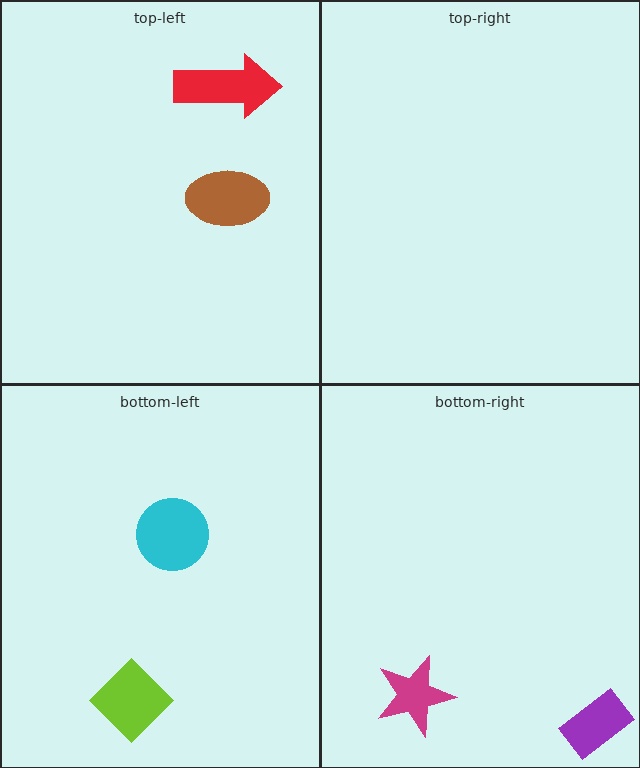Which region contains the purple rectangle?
The bottom-right region.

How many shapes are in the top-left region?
2.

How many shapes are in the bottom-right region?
2.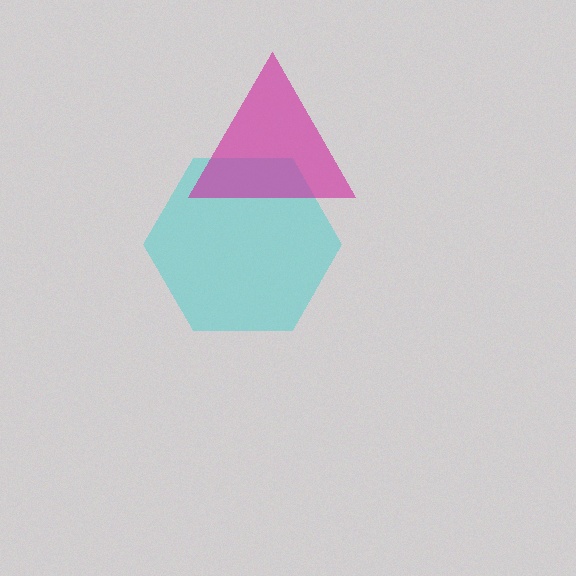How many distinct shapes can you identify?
There are 2 distinct shapes: a cyan hexagon, a magenta triangle.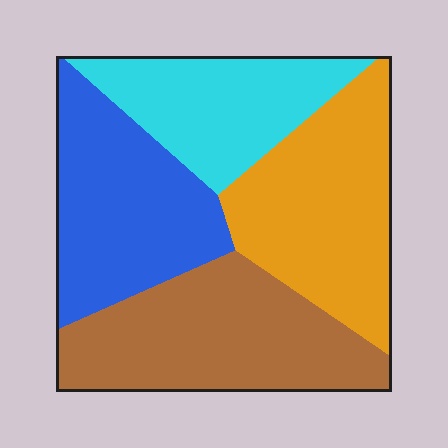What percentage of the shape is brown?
Brown takes up between a quarter and a half of the shape.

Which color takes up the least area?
Cyan, at roughly 20%.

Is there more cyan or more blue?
Blue.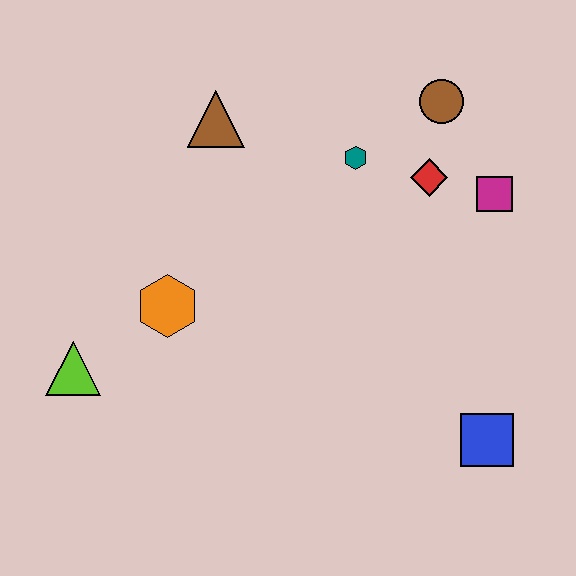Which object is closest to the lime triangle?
The orange hexagon is closest to the lime triangle.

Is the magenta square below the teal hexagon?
Yes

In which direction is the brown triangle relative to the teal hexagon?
The brown triangle is to the left of the teal hexagon.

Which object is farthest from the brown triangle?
The blue square is farthest from the brown triangle.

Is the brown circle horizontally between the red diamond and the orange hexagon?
No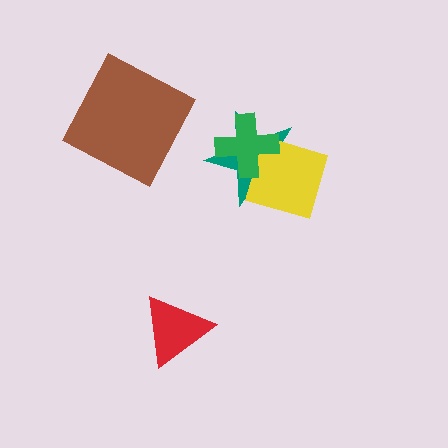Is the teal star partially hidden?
Yes, it is partially covered by another shape.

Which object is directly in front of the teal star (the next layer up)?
The yellow square is directly in front of the teal star.